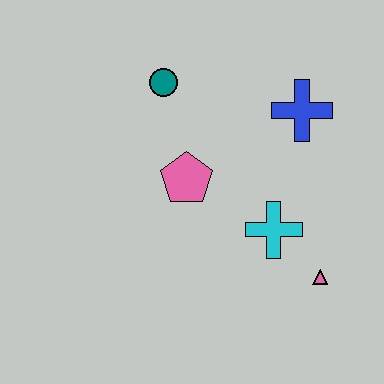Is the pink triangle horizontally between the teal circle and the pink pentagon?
No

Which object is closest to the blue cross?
The cyan cross is closest to the blue cross.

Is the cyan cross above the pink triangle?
Yes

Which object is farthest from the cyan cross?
The teal circle is farthest from the cyan cross.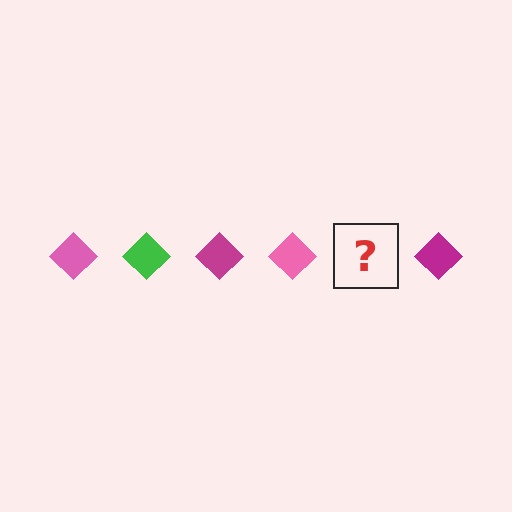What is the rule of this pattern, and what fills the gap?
The rule is that the pattern cycles through pink, green, magenta diamonds. The gap should be filled with a green diamond.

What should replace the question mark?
The question mark should be replaced with a green diamond.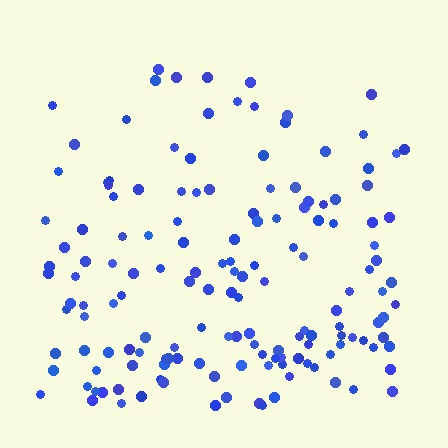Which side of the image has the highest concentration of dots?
The bottom.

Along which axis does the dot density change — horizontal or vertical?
Vertical.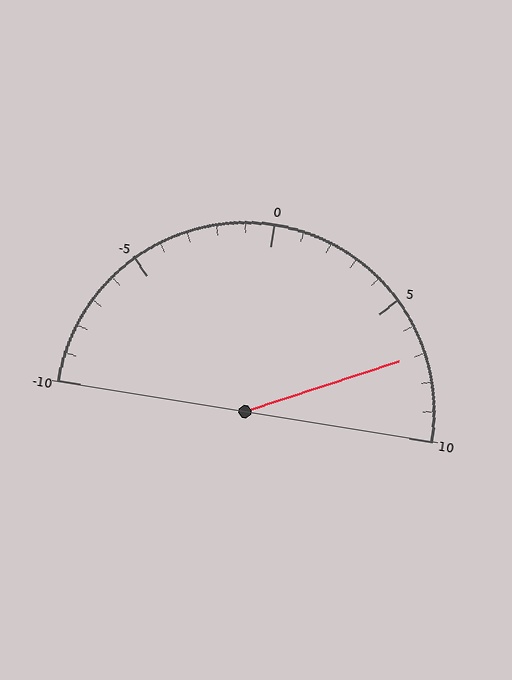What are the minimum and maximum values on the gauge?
The gauge ranges from -10 to 10.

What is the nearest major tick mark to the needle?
The nearest major tick mark is 5.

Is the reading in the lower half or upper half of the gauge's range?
The reading is in the upper half of the range (-10 to 10).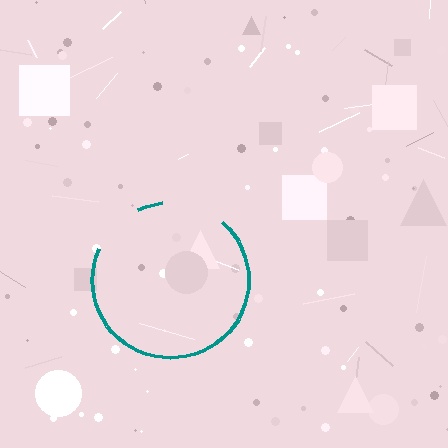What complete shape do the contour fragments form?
The contour fragments form a circle.